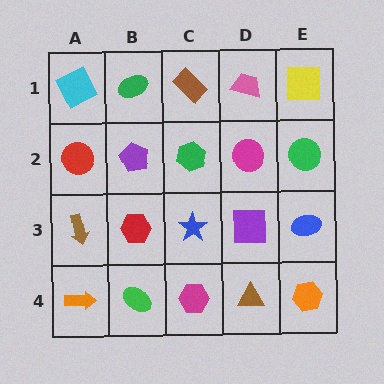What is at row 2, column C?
A green hexagon.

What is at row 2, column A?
A red circle.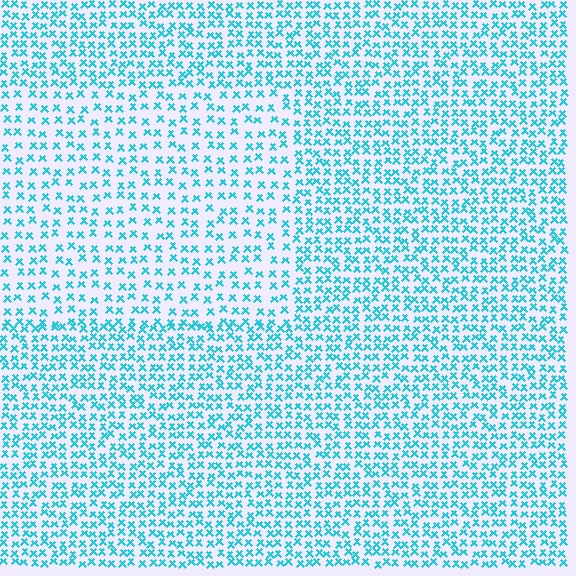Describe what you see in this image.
The image contains small cyan elements arranged at two different densities. A rectangle-shaped region is visible where the elements are less densely packed than the surrounding area.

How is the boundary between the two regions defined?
The boundary is defined by a change in element density (approximately 1.7x ratio). All elements are the same color, size, and shape.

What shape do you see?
I see a rectangle.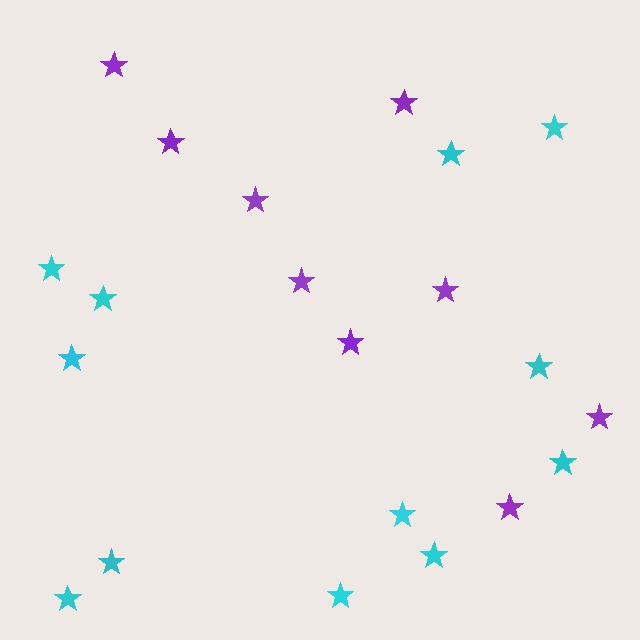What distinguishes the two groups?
There are 2 groups: one group of purple stars (9) and one group of cyan stars (12).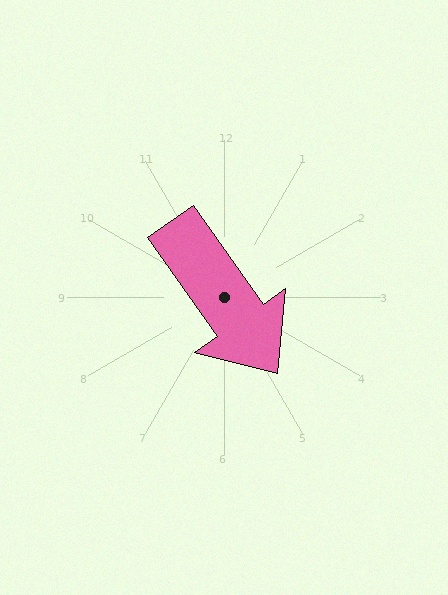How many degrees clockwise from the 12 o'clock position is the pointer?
Approximately 145 degrees.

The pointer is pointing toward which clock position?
Roughly 5 o'clock.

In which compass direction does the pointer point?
Southeast.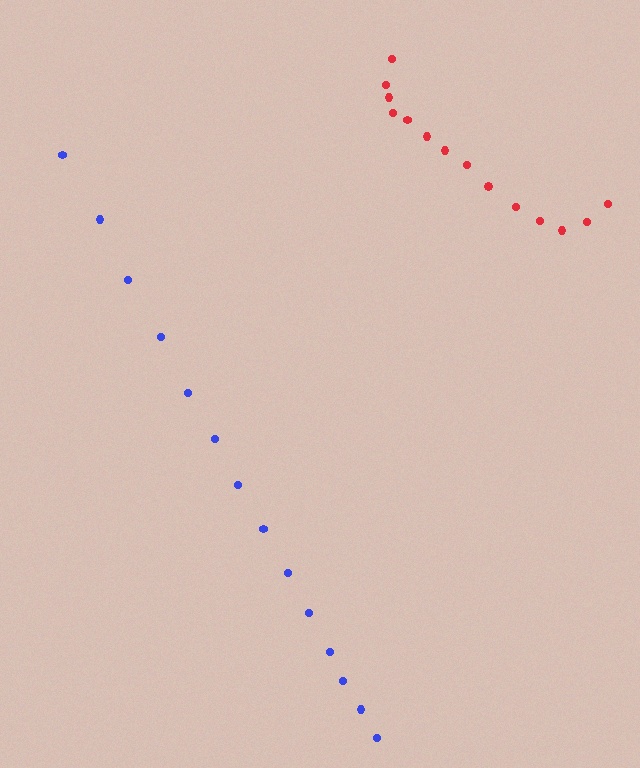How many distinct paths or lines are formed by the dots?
There are 2 distinct paths.